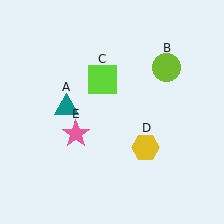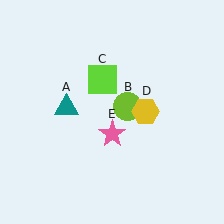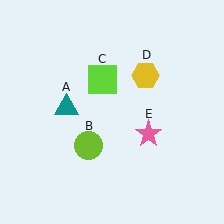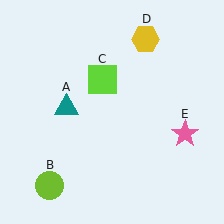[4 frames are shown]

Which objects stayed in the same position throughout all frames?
Teal triangle (object A) and lime square (object C) remained stationary.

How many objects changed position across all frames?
3 objects changed position: lime circle (object B), yellow hexagon (object D), pink star (object E).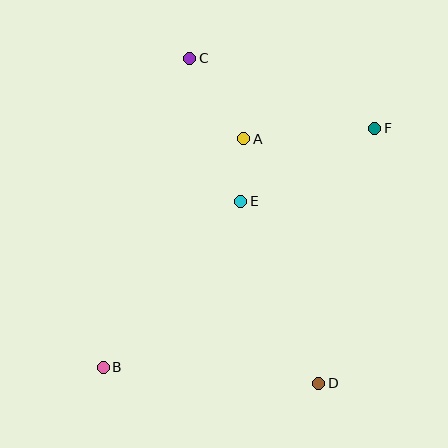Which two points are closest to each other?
Points A and E are closest to each other.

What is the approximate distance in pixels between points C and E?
The distance between C and E is approximately 152 pixels.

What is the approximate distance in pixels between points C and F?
The distance between C and F is approximately 198 pixels.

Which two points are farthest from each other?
Points B and F are farthest from each other.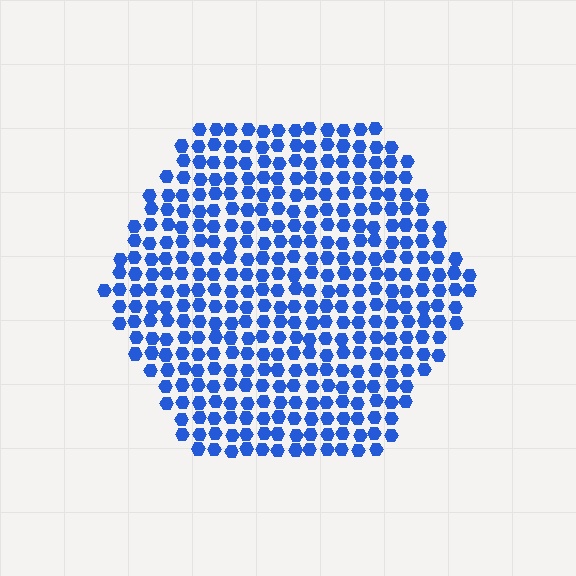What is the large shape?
The large shape is a hexagon.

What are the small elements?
The small elements are hexagons.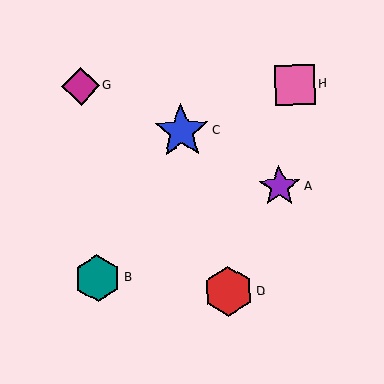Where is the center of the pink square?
The center of the pink square is at (295, 85).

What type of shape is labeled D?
Shape D is a red hexagon.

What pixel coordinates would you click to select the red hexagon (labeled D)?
Click at (228, 291) to select the red hexagon D.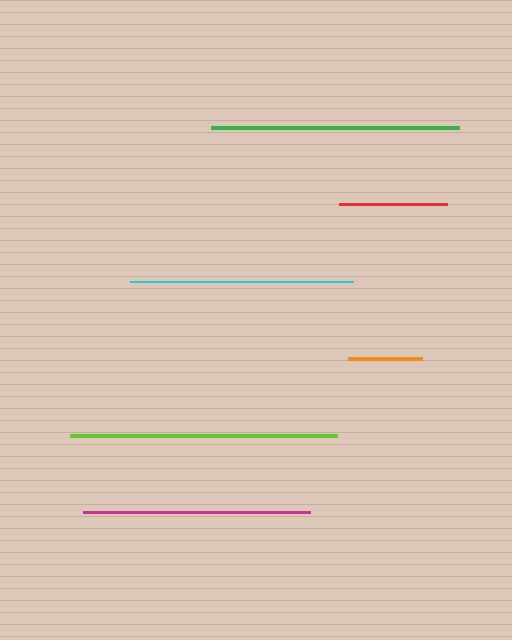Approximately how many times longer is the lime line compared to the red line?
The lime line is approximately 2.5 times the length of the red line.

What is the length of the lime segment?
The lime segment is approximately 267 pixels long.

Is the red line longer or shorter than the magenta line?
The magenta line is longer than the red line.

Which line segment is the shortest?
The orange line is the shortest at approximately 74 pixels.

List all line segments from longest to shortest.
From longest to shortest: lime, green, magenta, cyan, red, orange.